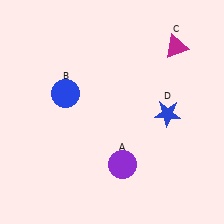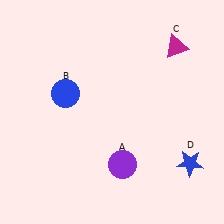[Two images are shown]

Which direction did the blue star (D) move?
The blue star (D) moved down.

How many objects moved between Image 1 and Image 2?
1 object moved between the two images.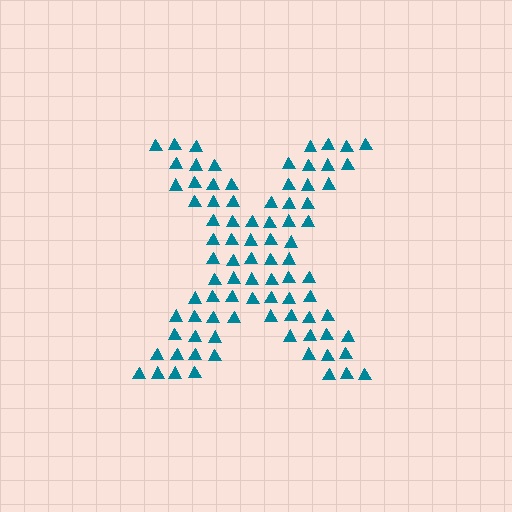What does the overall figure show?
The overall figure shows the letter X.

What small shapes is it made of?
It is made of small triangles.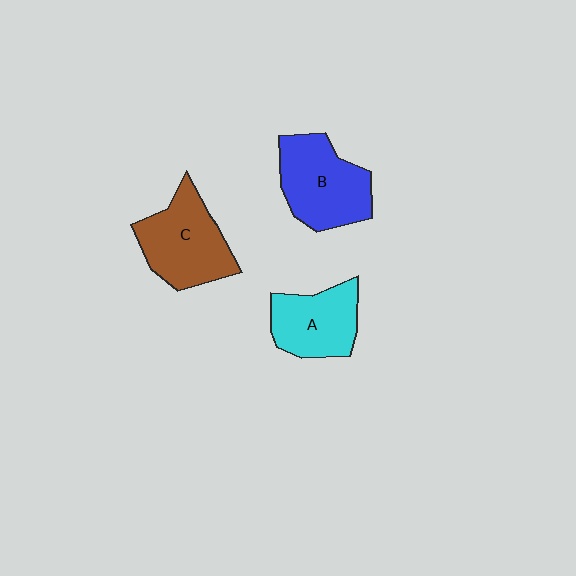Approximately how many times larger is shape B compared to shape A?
Approximately 1.2 times.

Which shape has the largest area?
Shape B (blue).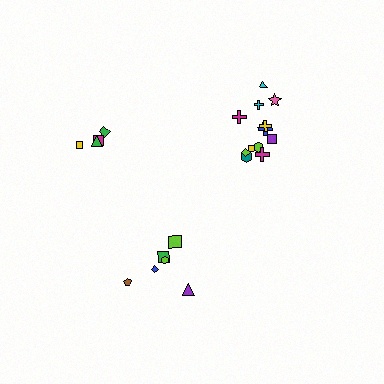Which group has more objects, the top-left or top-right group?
The top-right group.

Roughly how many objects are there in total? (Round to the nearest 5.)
Roughly 20 objects in total.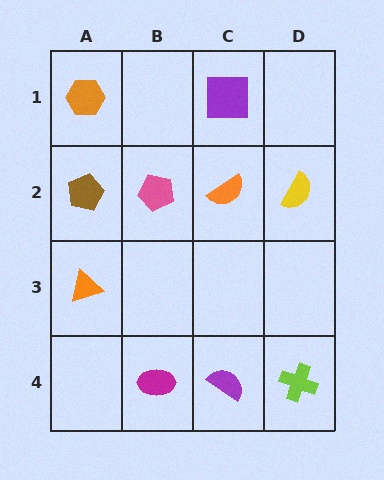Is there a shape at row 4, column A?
No, that cell is empty.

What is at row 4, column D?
A lime cross.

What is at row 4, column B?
A magenta ellipse.